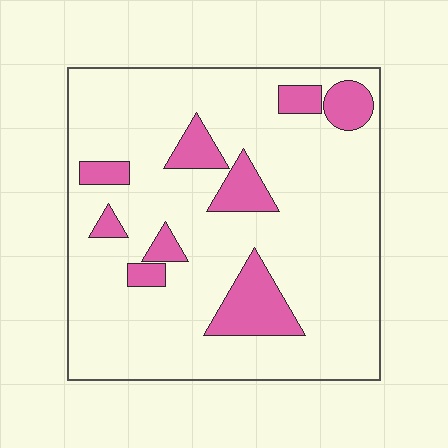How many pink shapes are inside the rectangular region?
9.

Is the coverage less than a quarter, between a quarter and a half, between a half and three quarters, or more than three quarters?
Less than a quarter.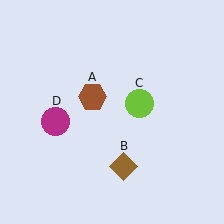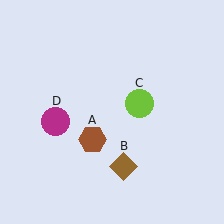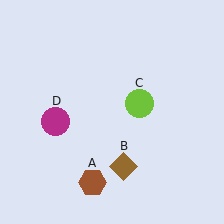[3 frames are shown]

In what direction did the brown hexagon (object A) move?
The brown hexagon (object A) moved down.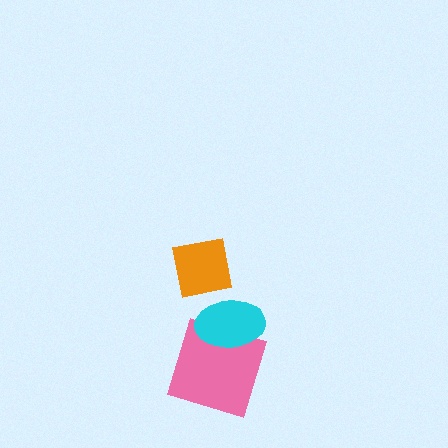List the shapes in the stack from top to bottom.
From top to bottom: the orange square, the cyan ellipse, the pink square.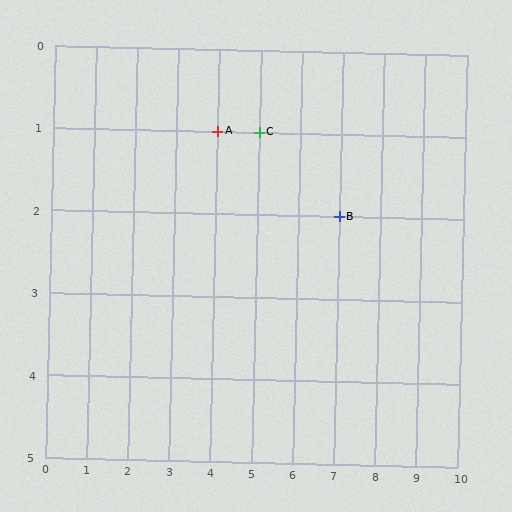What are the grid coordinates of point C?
Point C is at grid coordinates (5, 1).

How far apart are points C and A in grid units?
Points C and A are 1 column apart.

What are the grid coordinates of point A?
Point A is at grid coordinates (4, 1).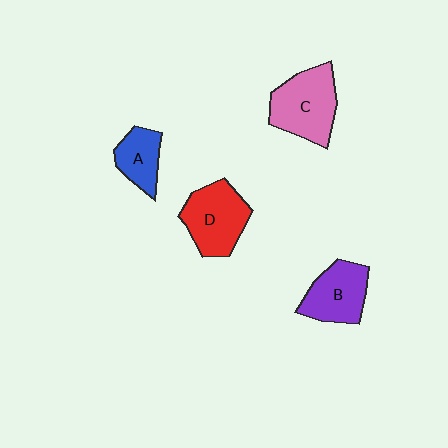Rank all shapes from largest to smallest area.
From largest to smallest: C (pink), D (red), B (purple), A (blue).